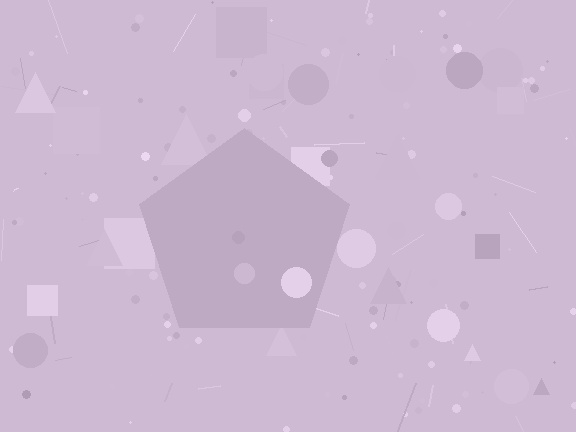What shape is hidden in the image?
A pentagon is hidden in the image.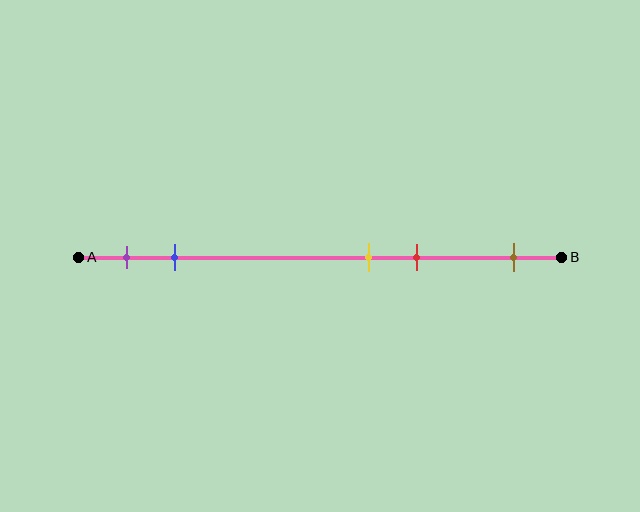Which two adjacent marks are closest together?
The yellow and red marks are the closest adjacent pair.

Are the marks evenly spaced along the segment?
No, the marks are not evenly spaced.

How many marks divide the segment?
There are 5 marks dividing the segment.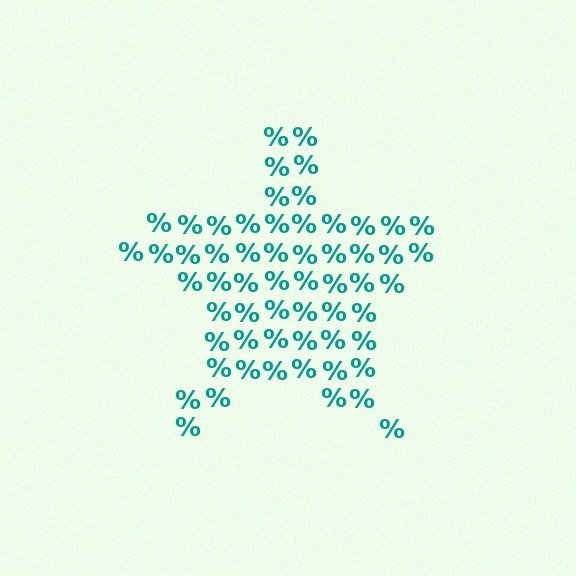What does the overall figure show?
The overall figure shows a star.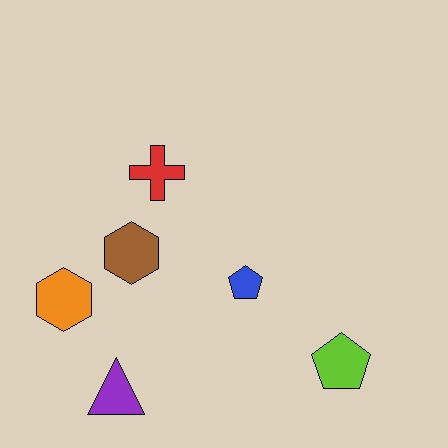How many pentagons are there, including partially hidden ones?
There are 2 pentagons.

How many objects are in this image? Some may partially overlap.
There are 6 objects.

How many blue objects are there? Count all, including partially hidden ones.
There is 1 blue object.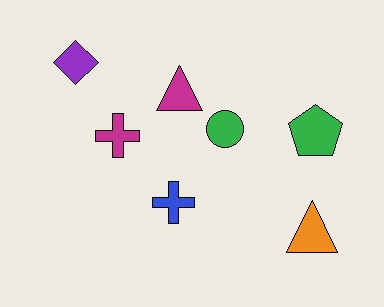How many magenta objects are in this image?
There are 2 magenta objects.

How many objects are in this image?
There are 7 objects.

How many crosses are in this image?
There are 2 crosses.